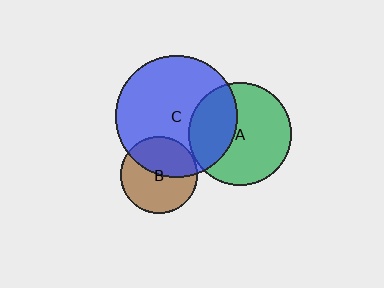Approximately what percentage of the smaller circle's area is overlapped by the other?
Approximately 45%.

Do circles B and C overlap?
Yes.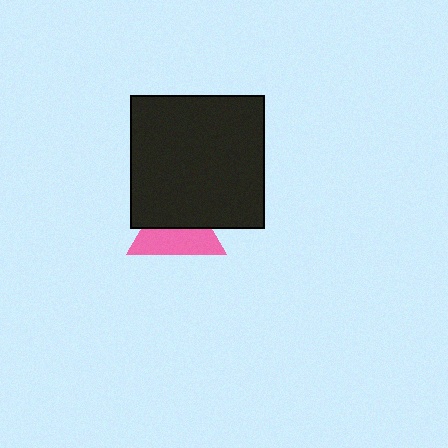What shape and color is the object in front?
The object in front is a black square.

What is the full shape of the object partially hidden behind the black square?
The partially hidden object is a pink triangle.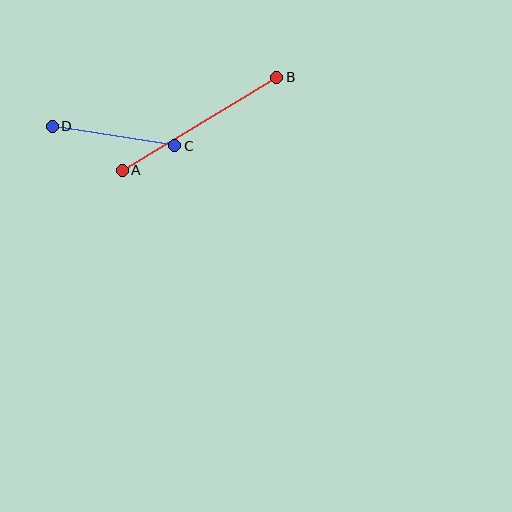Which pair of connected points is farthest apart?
Points A and B are farthest apart.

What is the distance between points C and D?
The distance is approximately 124 pixels.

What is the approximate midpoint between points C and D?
The midpoint is at approximately (114, 136) pixels.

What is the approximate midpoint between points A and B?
The midpoint is at approximately (199, 124) pixels.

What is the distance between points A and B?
The distance is approximately 180 pixels.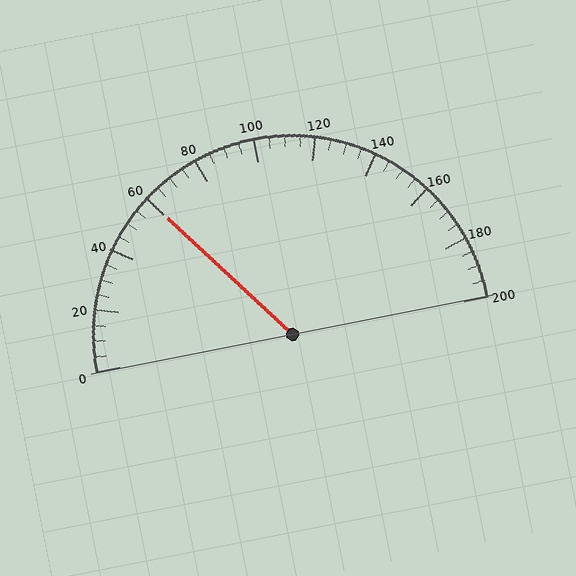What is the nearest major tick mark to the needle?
The nearest major tick mark is 60.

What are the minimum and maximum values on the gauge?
The gauge ranges from 0 to 200.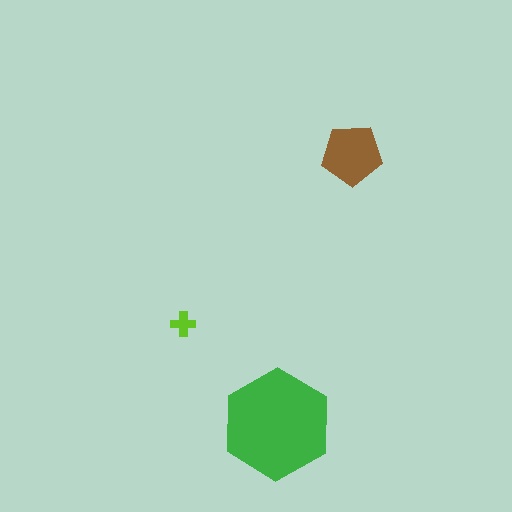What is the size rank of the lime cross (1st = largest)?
3rd.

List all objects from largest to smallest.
The green hexagon, the brown pentagon, the lime cross.